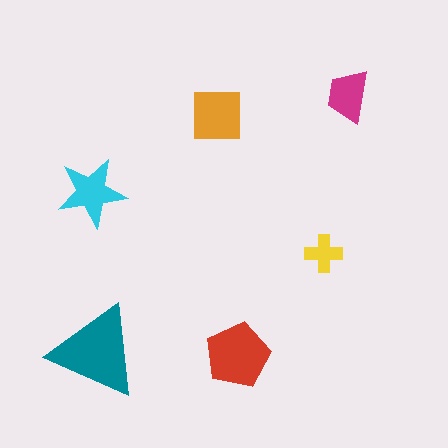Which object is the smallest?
The yellow cross.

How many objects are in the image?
There are 6 objects in the image.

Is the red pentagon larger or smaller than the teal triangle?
Smaller.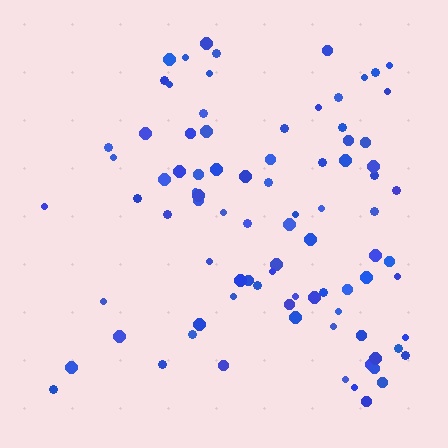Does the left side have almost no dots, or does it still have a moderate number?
Still a moderate number, just noticeably fewer than the right.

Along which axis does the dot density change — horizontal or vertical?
Horizontal.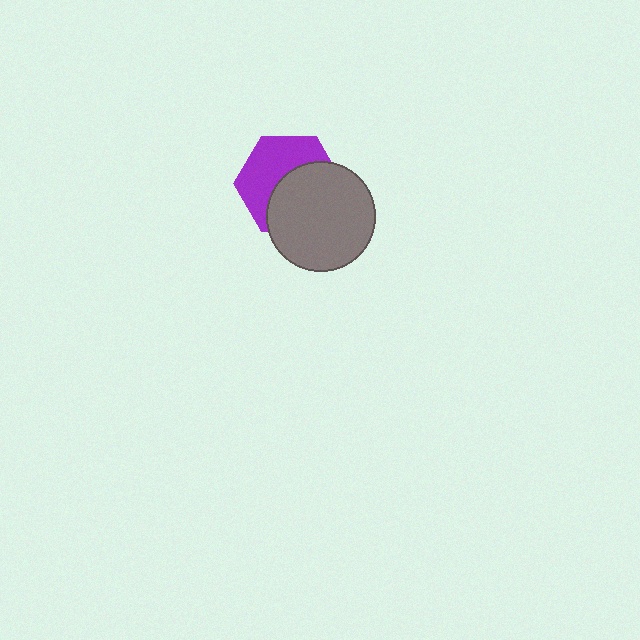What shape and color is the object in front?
The object in front is a gray circle.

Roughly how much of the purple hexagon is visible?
About half of it is visible (roughly 49%).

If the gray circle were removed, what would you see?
You would see the complete purple hexagon.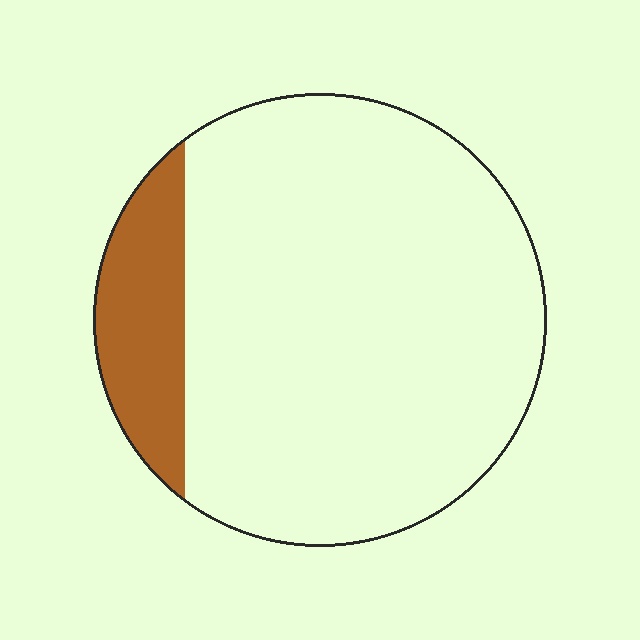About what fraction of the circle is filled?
About one eighth (1/8).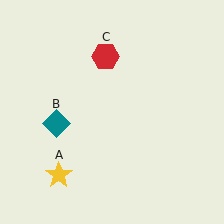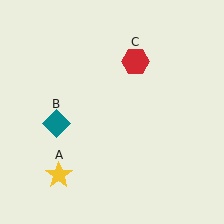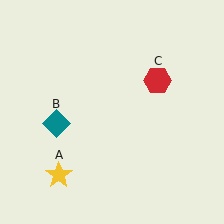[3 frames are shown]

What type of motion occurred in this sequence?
The red hexagon (object C) rotated clockwise around the center of the scene.